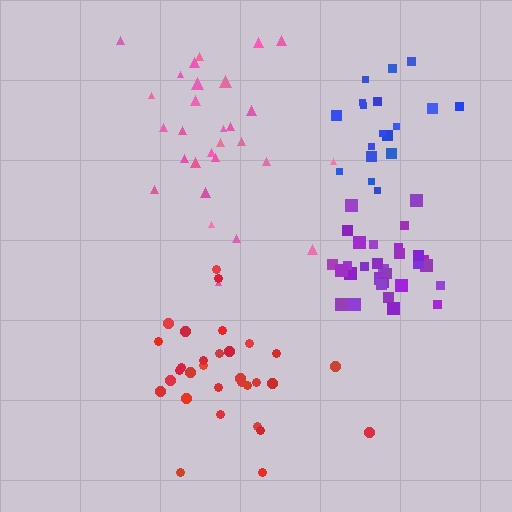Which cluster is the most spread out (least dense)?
Pink.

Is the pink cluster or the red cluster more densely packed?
Red.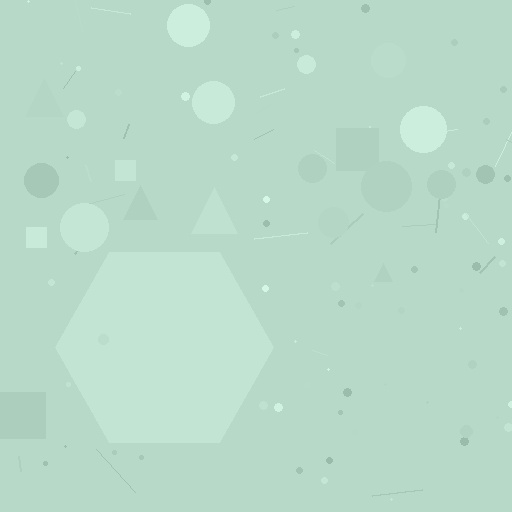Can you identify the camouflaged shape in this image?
The camouflaged shape is a hexagon.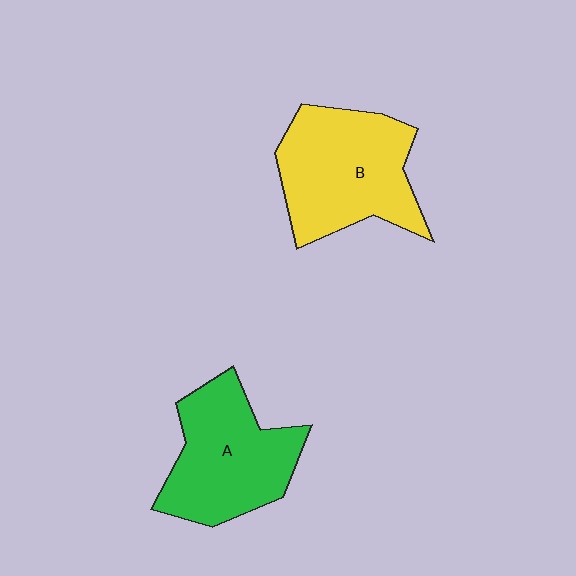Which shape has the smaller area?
Shape A (green).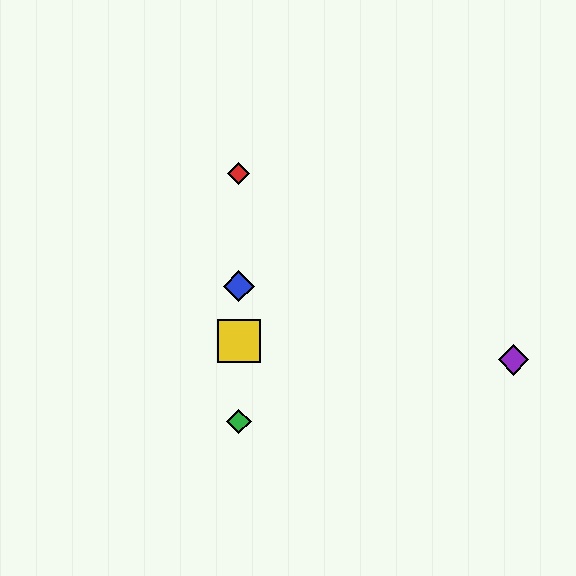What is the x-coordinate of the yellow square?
The yellow square is at x≈239.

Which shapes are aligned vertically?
The red diamond, the blue diamond, the green diamond, the yellow square are aligned vertically.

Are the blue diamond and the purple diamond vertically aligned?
No, the blue diamond is at x≈239 and the purple diamond is at x≈514.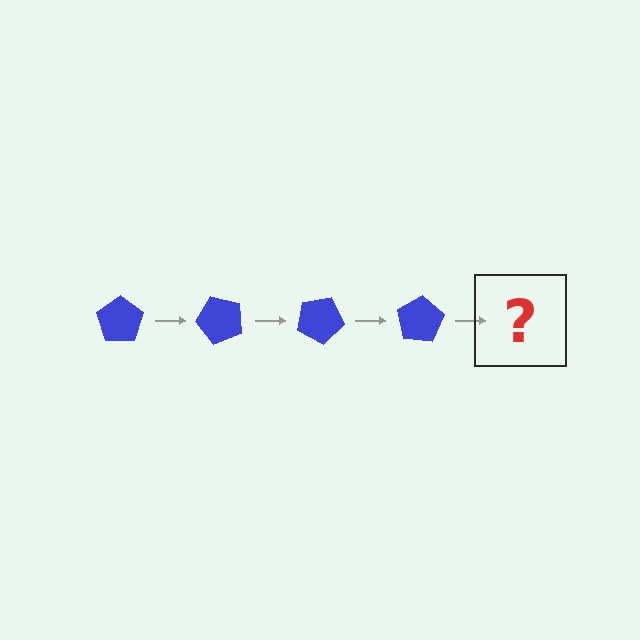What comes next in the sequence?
The next element should be a blue pentagon rotated 200 degrees.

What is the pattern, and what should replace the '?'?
The pattern is that the pentagon rotates 50 degrees each step. The '?' should be a blue pentagon rotated 200 degrees.